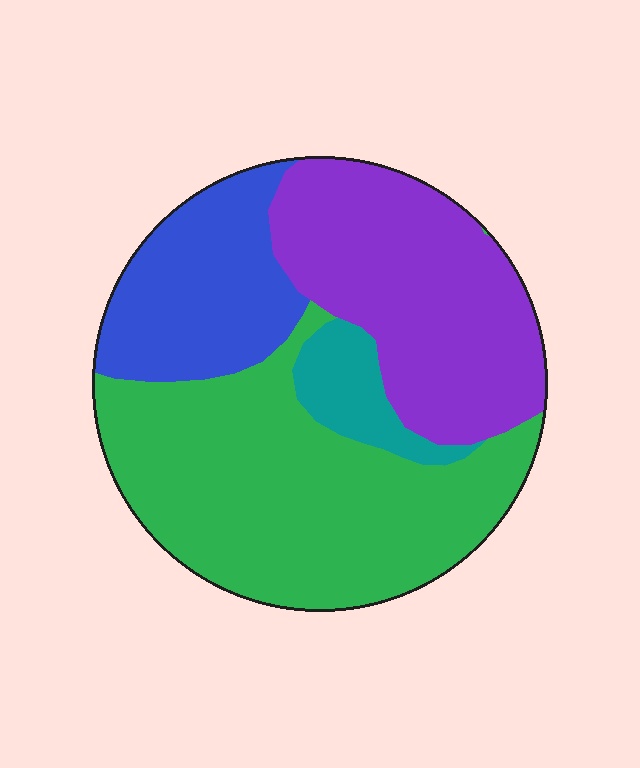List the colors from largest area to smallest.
From largest to smallest: green, purple, blue, teal.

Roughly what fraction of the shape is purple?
Purple covers about 30% of the shape.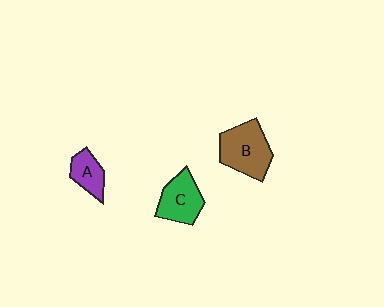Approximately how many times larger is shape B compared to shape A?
Approximately 1.9 times.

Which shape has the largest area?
Shape B (brown).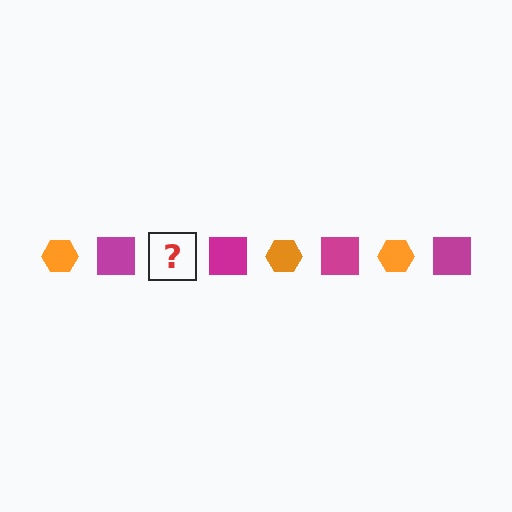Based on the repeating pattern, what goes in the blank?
The blank should be an orange hexagon.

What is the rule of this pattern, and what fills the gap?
The rule is that the pattern alternates between orange hexagon and magenta square. The gap should be filled with an orange hexagon.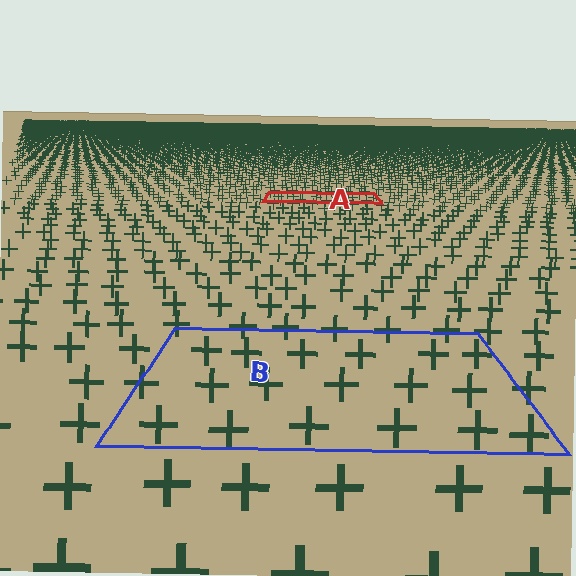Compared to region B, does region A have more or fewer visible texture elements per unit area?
Region A has more texture elements per unit area — they are packed more densely because it is farther away.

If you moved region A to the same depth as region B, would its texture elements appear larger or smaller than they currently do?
They would appear larger. At a closer depth, the same texture elements are projected at a bigger on-screen size.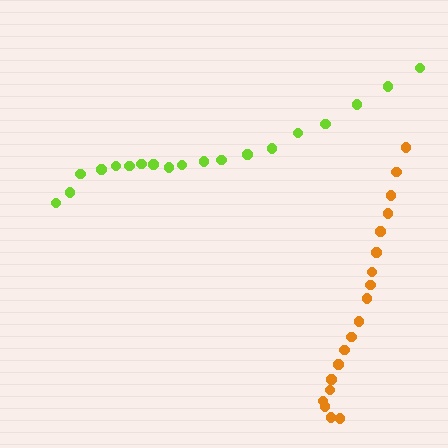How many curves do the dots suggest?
There are 2 distinct paths.